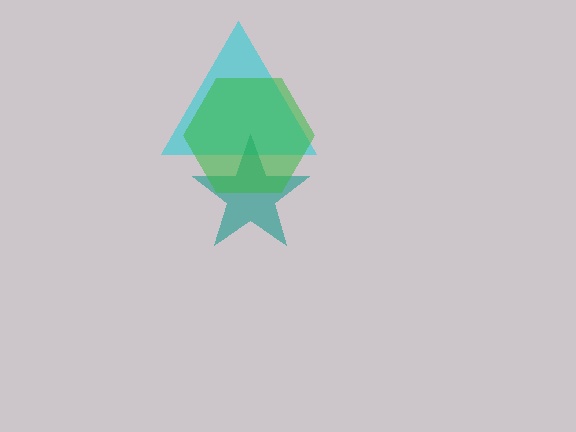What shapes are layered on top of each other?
The layered shapes are: a cyan triangle, a teal star, a green hexagon.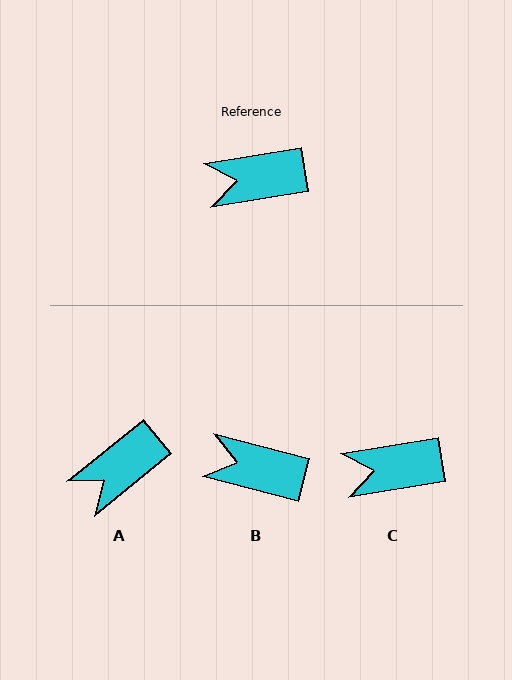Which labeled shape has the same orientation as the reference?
C.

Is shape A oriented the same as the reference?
No, it is off by about 29 degrees.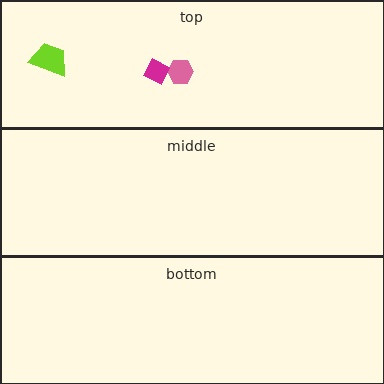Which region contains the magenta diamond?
The top region.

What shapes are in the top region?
The pink hexagon, the lime trapezoid, the magenta diamond.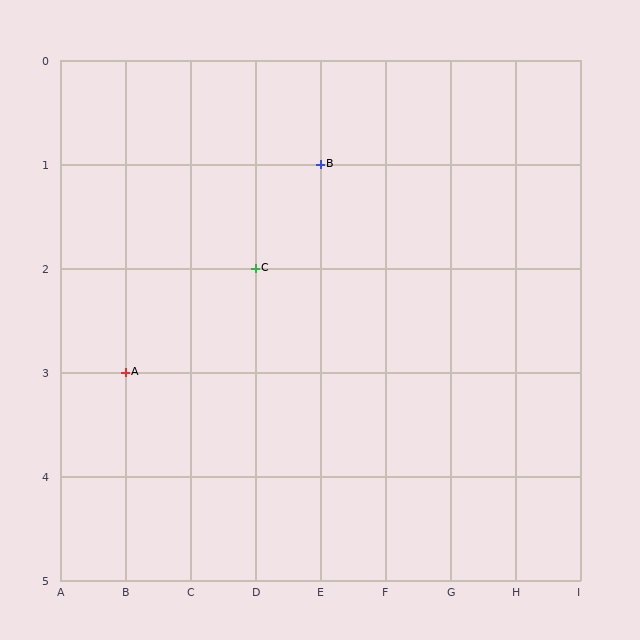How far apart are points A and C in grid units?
Points A and C are 2 columns and 1 row apart (about 2.2 grid units diagonally).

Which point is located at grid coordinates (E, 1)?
Point B is at (E, 1).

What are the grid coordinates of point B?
Point B is at grid coordinates (E, 1).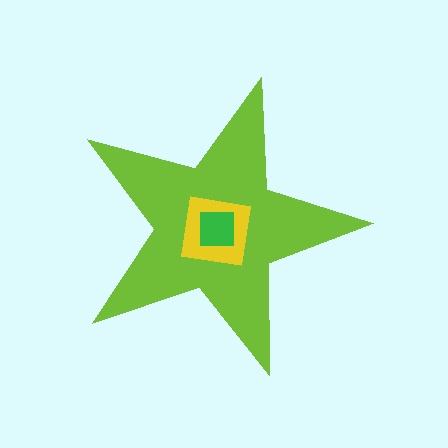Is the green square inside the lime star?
Yes.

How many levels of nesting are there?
3.